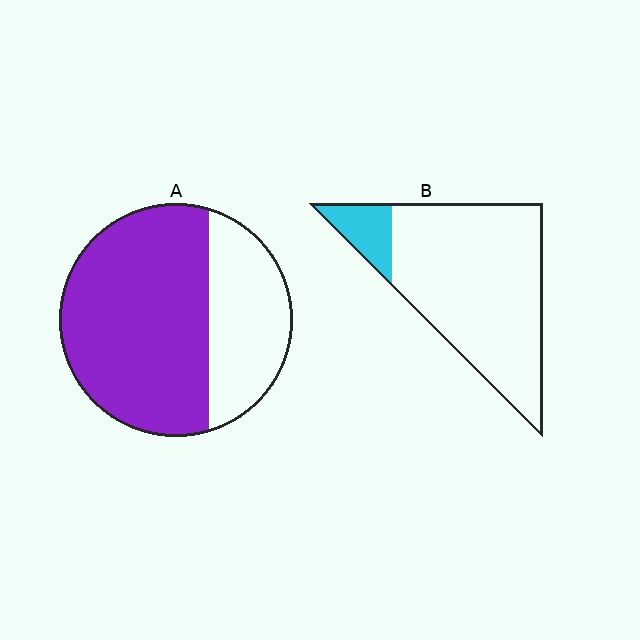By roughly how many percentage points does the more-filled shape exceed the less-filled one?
By roughly 55 percentage points (A over B).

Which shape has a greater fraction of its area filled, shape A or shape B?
Shape A.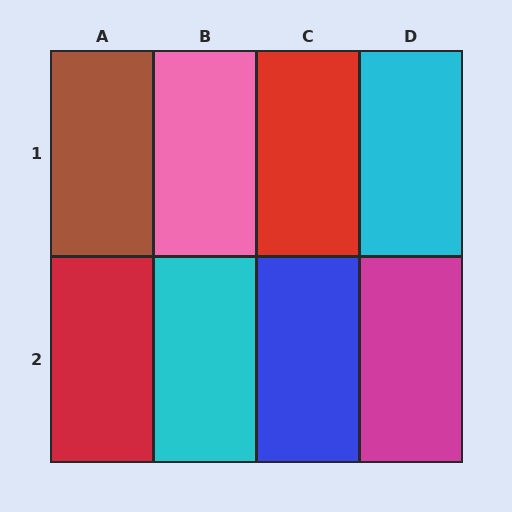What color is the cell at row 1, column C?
Red.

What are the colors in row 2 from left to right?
Red, cyan, blue, magenta.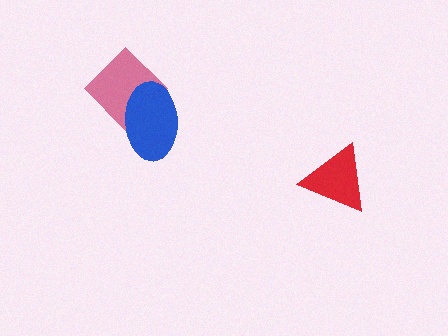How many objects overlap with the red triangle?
0 objects overlap with the red triangle.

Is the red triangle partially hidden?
No, no other shape covers it.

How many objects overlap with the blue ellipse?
1 object overlaps with the blue ellipse.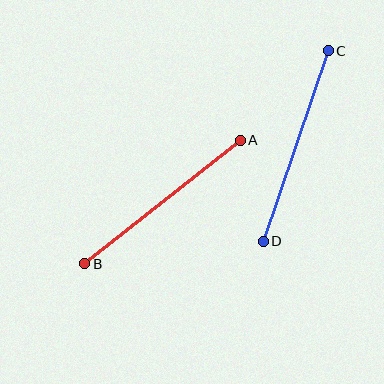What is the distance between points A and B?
The distance is approximately 198 pixels.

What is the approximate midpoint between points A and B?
The midpoint is at approximately (162, 202) pixels.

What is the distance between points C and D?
The distance is approximately 201 pixels.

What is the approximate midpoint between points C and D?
The midpoint is at approximately (296, 146) pixels.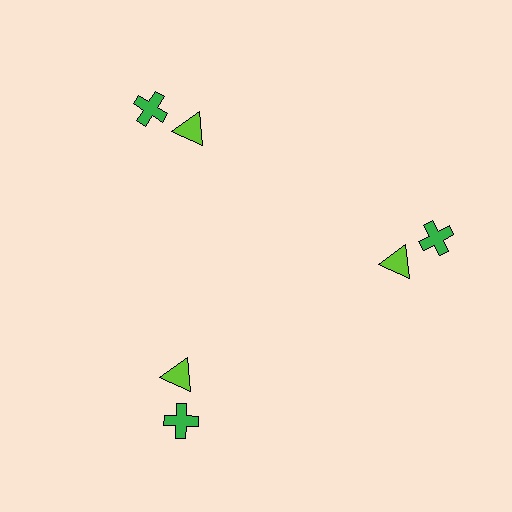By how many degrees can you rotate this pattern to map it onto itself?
The pattern maps onto itself every 120 degrees of rotation.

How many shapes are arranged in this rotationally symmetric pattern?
There are 6 shapes, arranged in 3 groups of 2.